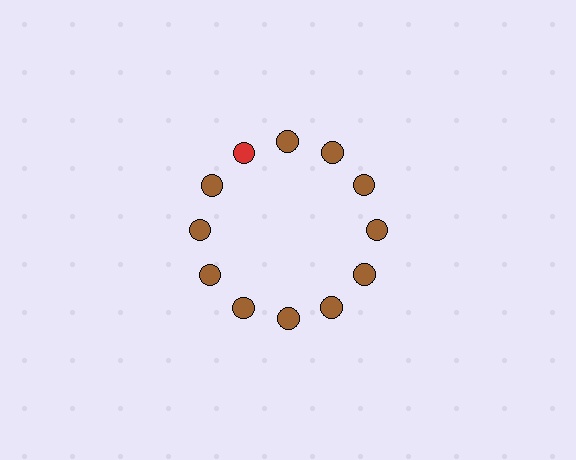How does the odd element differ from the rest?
It has a different color: red instead of brown.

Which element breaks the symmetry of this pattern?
The red circle at roughly the 11 o'clock position breaks the symmetry. All other shapes are brown circles.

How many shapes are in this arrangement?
There are 12 shapes arranged in a ring pattern.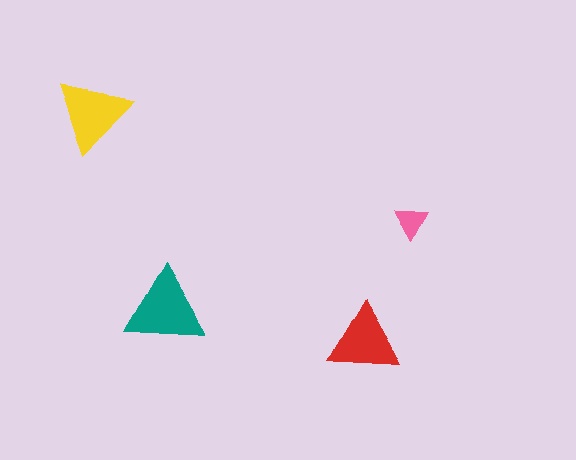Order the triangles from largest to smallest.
the teal one, the yellow one, the red one, the pink one.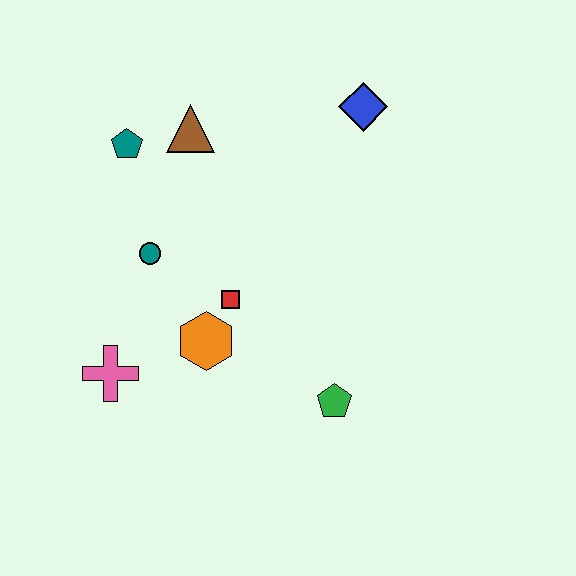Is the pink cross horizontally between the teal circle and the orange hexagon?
No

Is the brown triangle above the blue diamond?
No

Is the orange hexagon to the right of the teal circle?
Yes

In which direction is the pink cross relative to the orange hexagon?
The pink cross is to the left of the orange hexagon.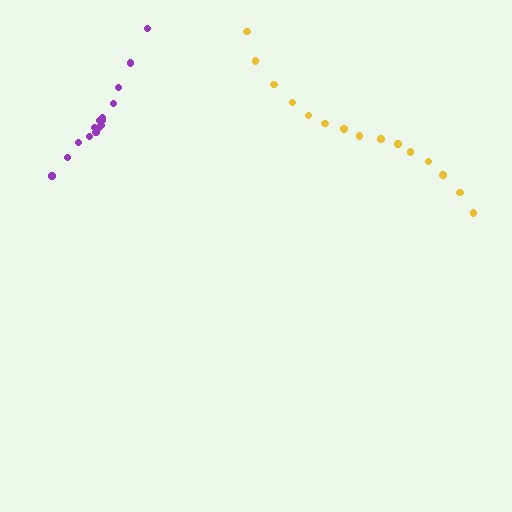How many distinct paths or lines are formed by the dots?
There are 2 distinct paths.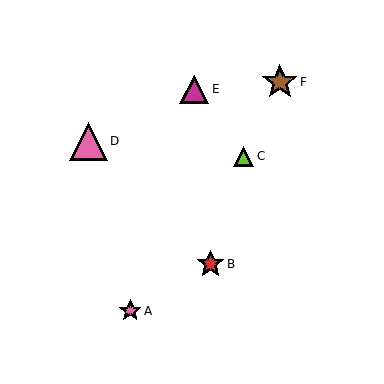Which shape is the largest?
The pink triangle (labeled D) is the largest.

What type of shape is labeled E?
Shape E is a magenta triangle.